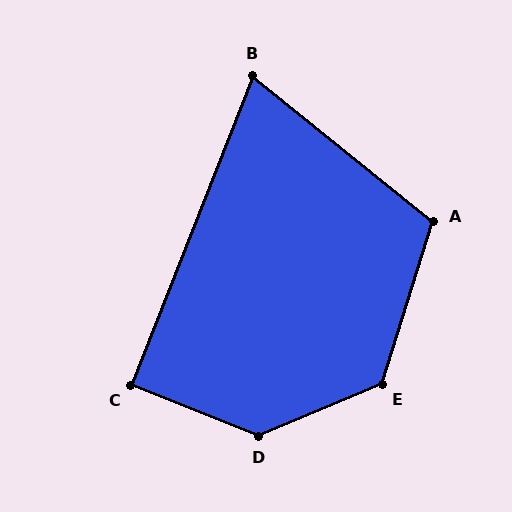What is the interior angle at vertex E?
Approximately 130 degrees (obtuse).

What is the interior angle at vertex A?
Approximately 112 degrees (obtuse).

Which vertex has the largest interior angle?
D, at approximately 136 degrees.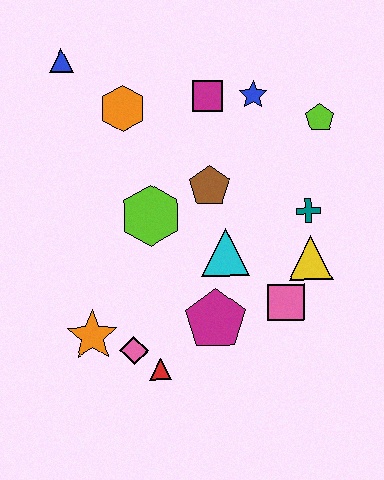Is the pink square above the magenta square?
No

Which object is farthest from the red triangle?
The blue triangle is farthest from the red triangle.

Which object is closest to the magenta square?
The blue star is closest to the magenta square.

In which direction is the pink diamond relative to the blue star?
The pink diamond is below the blue star.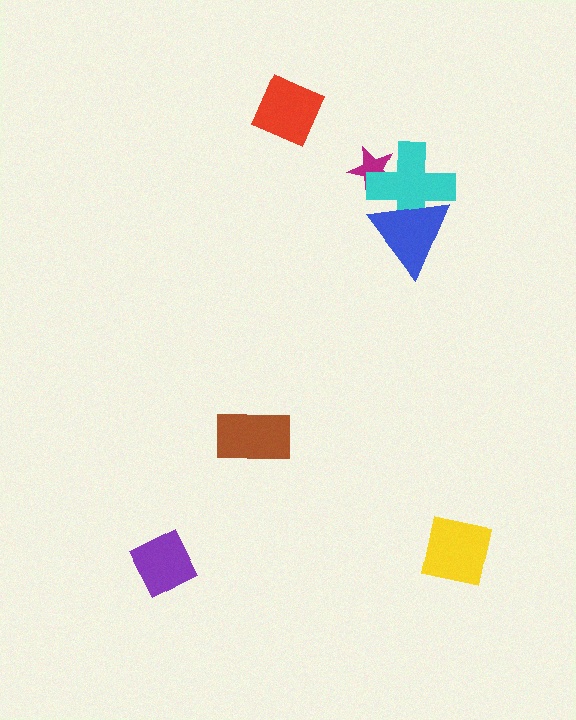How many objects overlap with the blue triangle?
1 object overlaps with the blue triangle.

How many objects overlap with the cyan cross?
2 objects overlap with the cyan cross.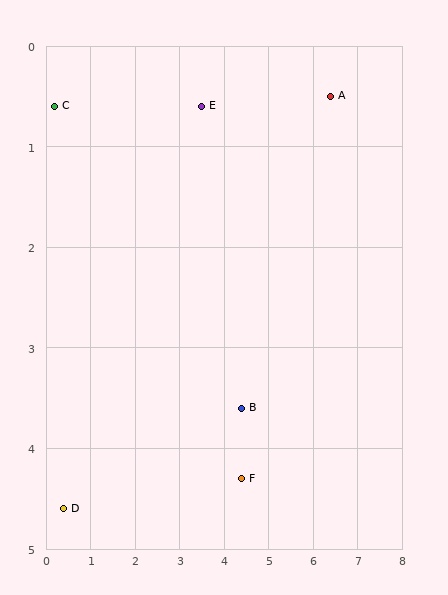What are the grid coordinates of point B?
Point B is at approximately (4.4, 3.6).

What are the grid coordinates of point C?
Point C is at approximately (0.2, 0.6).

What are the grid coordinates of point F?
Point F is at approximately (4.4, 4.3).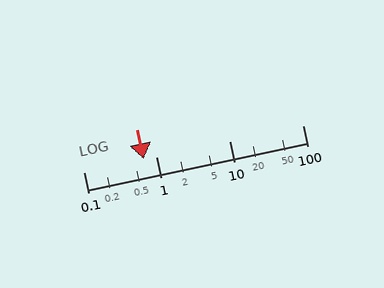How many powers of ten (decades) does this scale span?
The scale spans 3 decades, from 0.1 to 100.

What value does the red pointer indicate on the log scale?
The pointer indicates approximately 0.67.